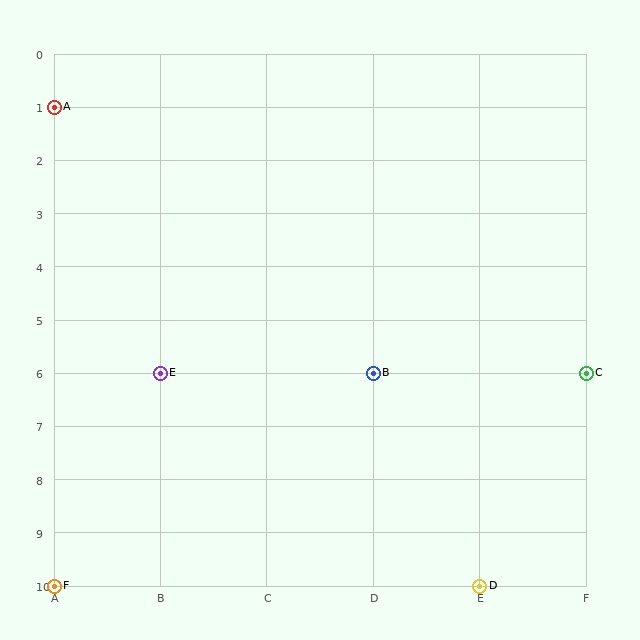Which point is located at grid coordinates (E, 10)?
Point D is at (E, 10).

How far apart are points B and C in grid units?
Points B and C are 2 columns apart.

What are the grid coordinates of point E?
Point E is at grid coordinates (B, 6).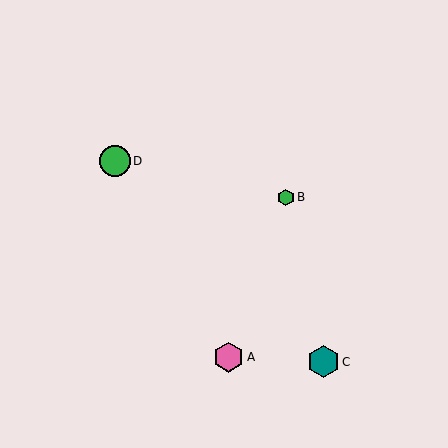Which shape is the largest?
The teal hexagon (labeled C) is the largest.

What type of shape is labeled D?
Shape D is a green circle.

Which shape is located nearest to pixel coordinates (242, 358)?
The pink hexagon (labeled A) at (229, 357) is nearest to that location.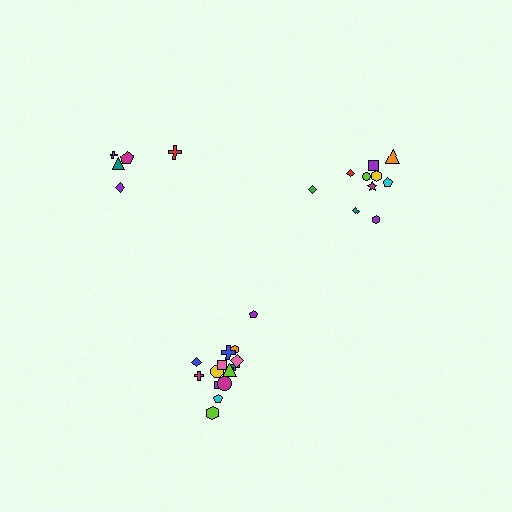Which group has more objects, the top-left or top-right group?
The top-right group.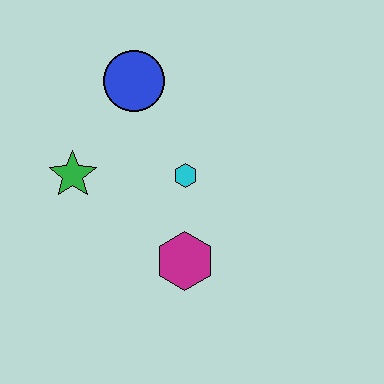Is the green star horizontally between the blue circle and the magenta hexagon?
No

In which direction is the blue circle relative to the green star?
The blue circle is above the green star.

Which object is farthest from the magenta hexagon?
The blue circle is farthest from the magenta hexagon.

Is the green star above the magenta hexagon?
Yes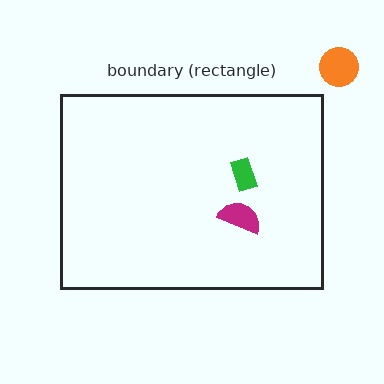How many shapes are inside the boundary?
2 inside, 1 outside.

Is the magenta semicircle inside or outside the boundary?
Inside.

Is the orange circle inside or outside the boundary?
Outside.